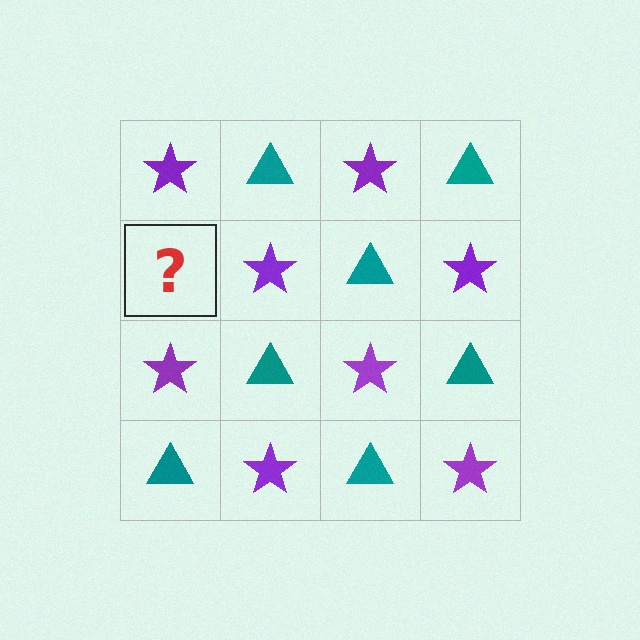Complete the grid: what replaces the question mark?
The question mark should be replaced with a teal triangle.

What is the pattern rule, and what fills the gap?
The rule is that it alternates purple star and teal triangle in a checkerboard pattern. The gap should be filled with a teal triangle.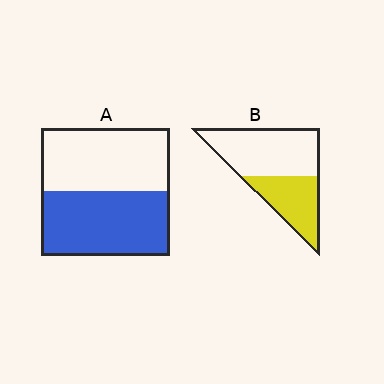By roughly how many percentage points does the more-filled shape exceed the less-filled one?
By roughly 10 percentage points (A over B).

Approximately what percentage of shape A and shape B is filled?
A is approximately 50% and B is approximately 40%.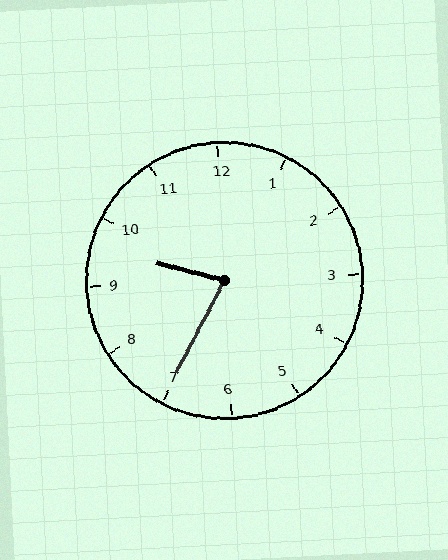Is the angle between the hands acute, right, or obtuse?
It is acute.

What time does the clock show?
9:35.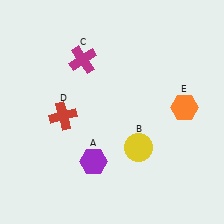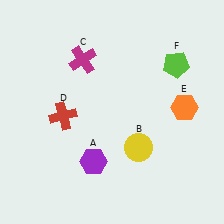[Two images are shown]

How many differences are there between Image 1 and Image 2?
There is 1 difference between the two images.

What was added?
A lime pentagon (F) was added in Image 2.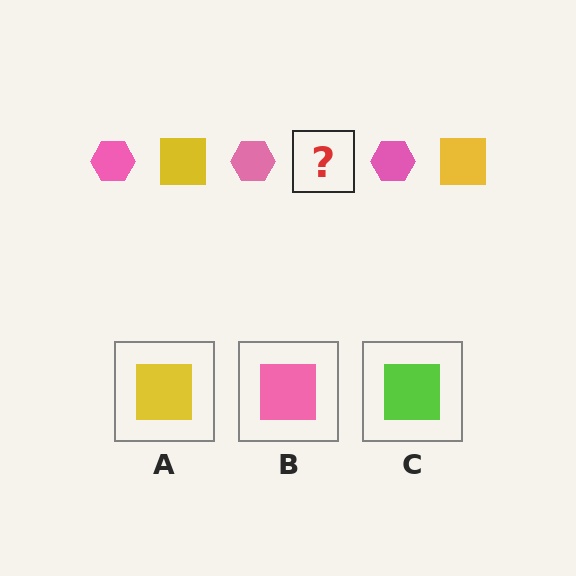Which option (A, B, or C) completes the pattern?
A.